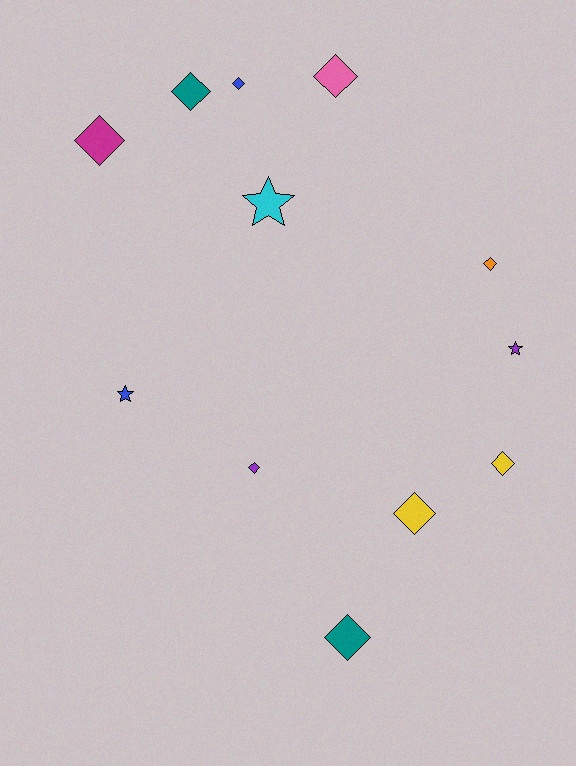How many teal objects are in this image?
There are 2 teal objects.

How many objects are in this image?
There are 12 objects.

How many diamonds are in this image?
There are 9 diamonds.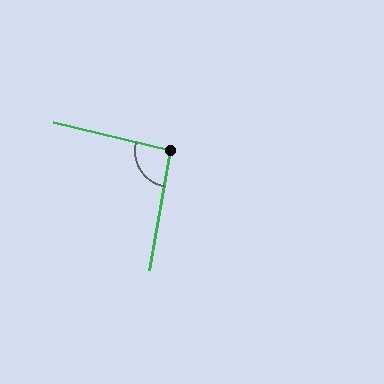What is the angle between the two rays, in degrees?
Approximately 94 degrees.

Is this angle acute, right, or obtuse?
It is approximately a right angle.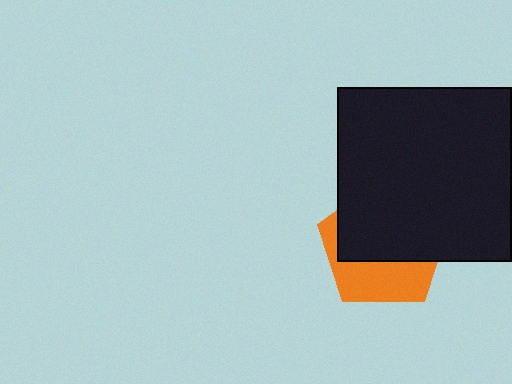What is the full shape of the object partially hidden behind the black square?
The partially hidden object is an orange pentagon.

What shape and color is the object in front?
The object in front is a black square.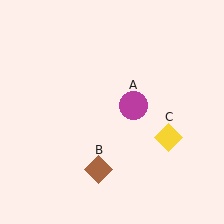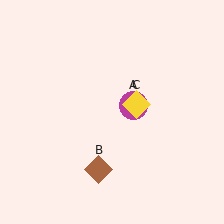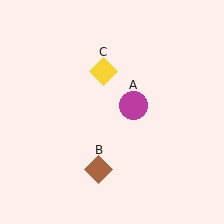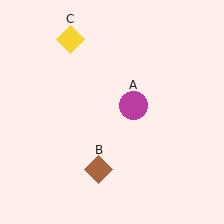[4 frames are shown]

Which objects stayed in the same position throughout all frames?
Magenta circle (object A) and brown diamond (object B) remained stationary.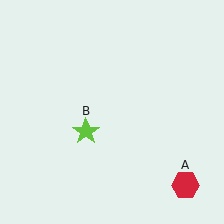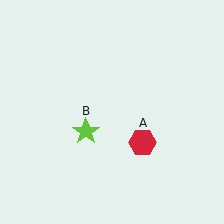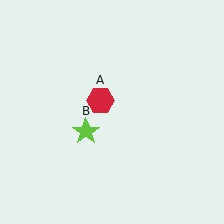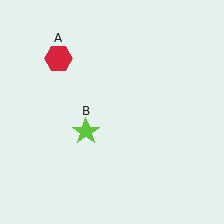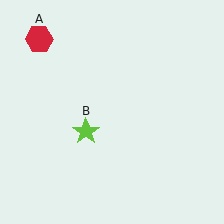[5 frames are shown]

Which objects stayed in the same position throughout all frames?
Lime star (object B) remained stationary.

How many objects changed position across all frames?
1 object changed position: red hexagon (object A).